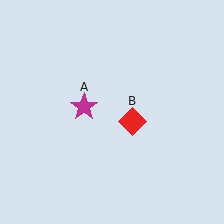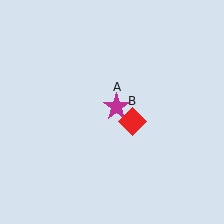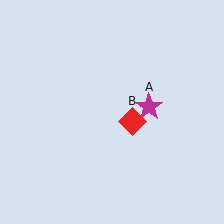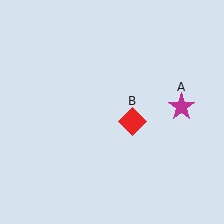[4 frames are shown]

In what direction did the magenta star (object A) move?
The magenta star (object A) moved right.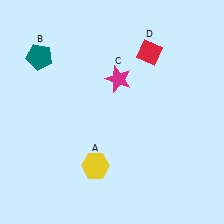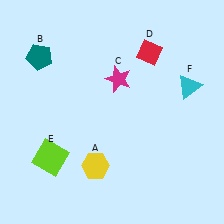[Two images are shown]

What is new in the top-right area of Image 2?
A cyan triangle (F) was added in the top-right area of Image 2.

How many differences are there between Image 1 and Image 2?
There are 2 differences between the two images.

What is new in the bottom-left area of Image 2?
A lime square (E) was added in the bottom-left area of Image 2.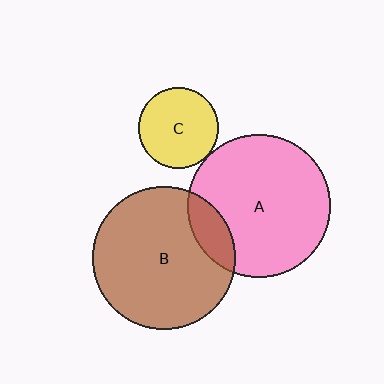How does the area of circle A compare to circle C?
Approximately 3.2 times.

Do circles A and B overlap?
Yes.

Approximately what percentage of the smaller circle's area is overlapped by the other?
Approximately 15%.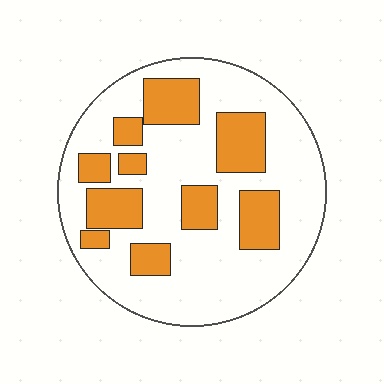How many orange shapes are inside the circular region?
10.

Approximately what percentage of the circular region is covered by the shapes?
Approximately 30%.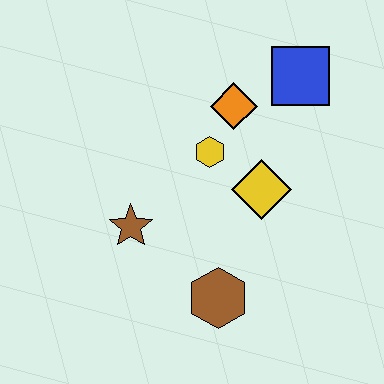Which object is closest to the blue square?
The orange diamond is closest to the blue square.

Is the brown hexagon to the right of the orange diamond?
No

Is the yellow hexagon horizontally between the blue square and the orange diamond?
No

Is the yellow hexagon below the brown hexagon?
No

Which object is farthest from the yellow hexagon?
The brown hexagon is farthest from the yellow hexagon.